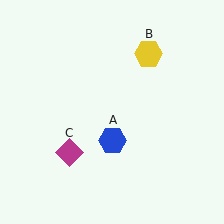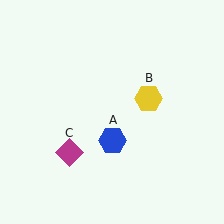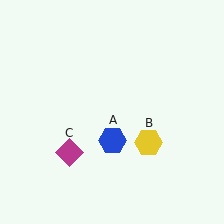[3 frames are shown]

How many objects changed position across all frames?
1 object changed position: yellow hexagon (object B).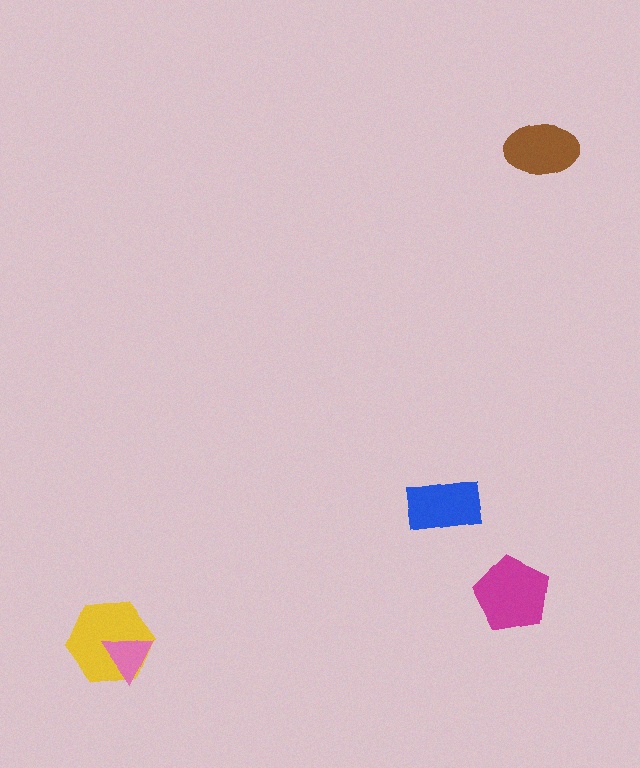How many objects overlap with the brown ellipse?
0 objects overlap with the brown ellipse.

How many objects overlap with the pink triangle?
1 object overlaps with the pink triangle.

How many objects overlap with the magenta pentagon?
0 objects overlap with the magenta pentagon.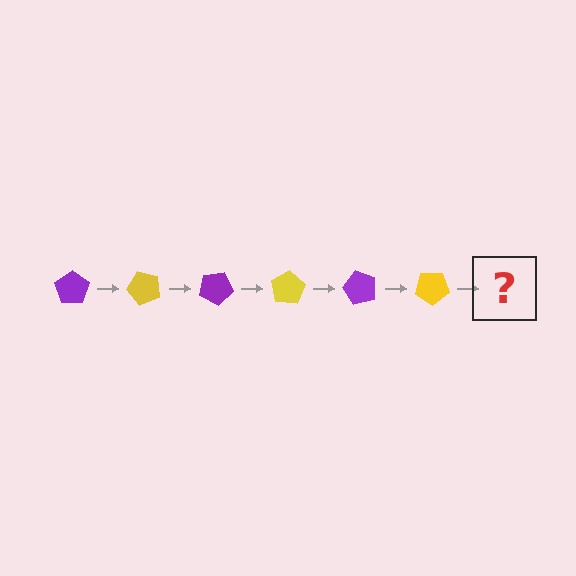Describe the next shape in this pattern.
It should be a purple pentagon, rotated 300 degrees from the start.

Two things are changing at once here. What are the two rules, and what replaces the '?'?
The two rules are that it rotates 50 degrees each step and the color cycles through purple and yellow. The '?' should be a purple pentagon, rotated 300 degrees from the start.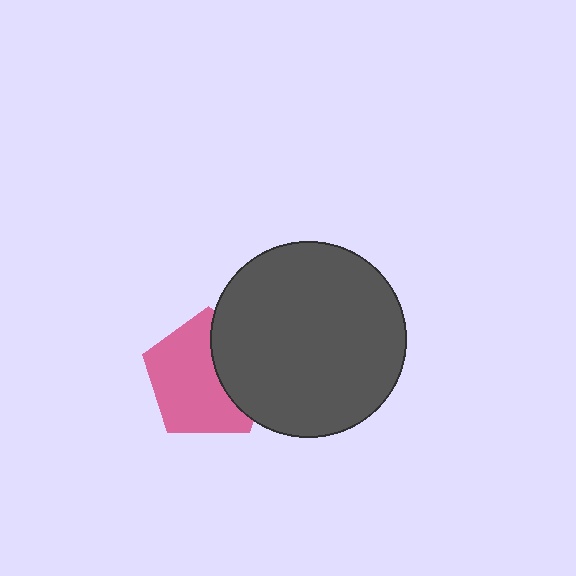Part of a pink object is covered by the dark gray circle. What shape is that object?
It is a pentagon.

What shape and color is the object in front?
The object in front is a dark gray circle.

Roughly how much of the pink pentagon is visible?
Most of it is visible (roughly 65%).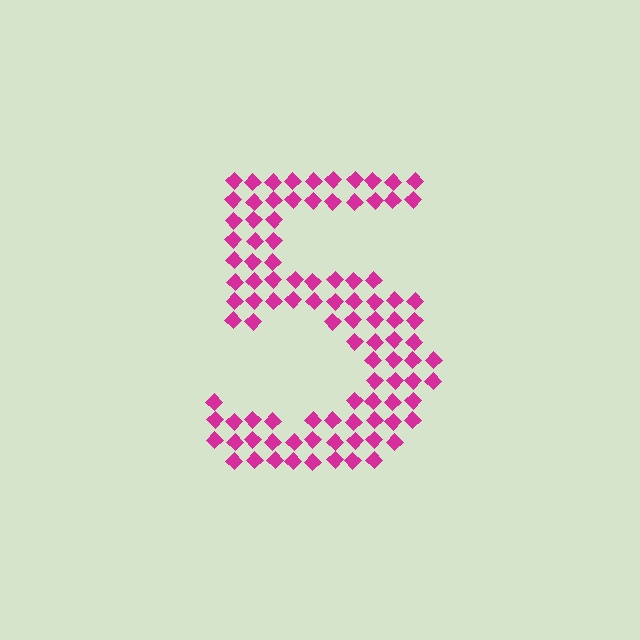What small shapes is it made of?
It is made of small diamonds.